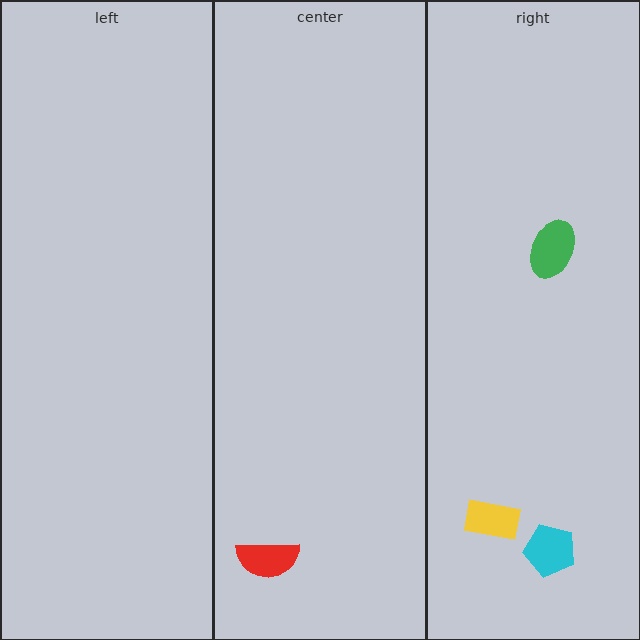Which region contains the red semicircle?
The center region.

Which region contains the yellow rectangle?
The right region.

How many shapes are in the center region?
1.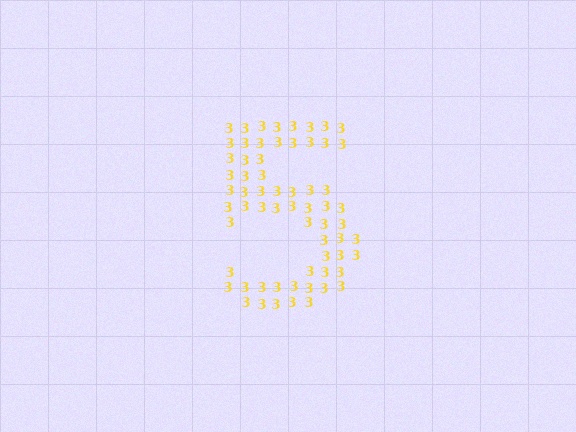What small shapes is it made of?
It is made of small digit 3's.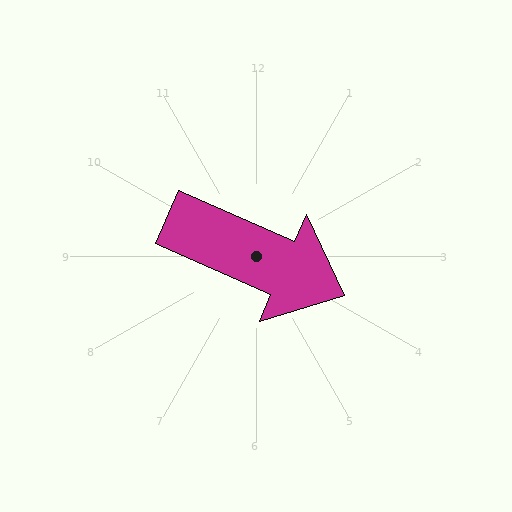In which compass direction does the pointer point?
Southeast.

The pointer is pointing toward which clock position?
Roughly 4 o'clock.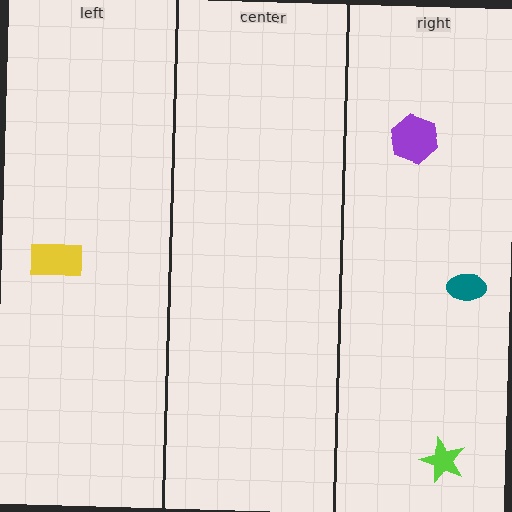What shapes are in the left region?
The yellow rectangle.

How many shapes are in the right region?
3.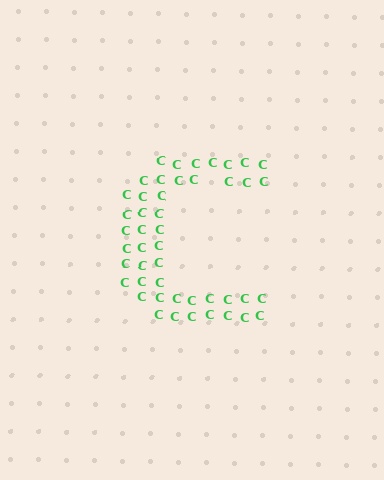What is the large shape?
The large shape is the letter C.